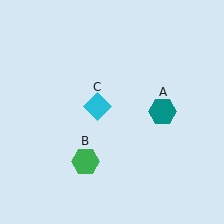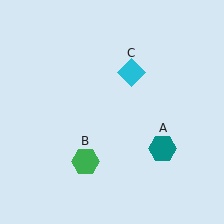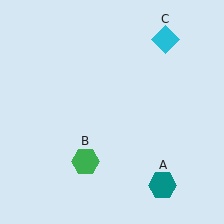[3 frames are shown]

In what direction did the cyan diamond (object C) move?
The cyan diamond (object C) moved up and to the right.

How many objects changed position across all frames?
2 objects changed position: teal hexagon (object A), cyan diamond (object C).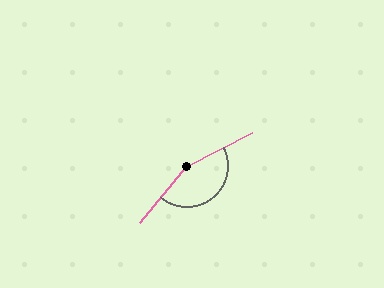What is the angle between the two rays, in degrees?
Approximately 157 degrees.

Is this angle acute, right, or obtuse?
It is obtuse.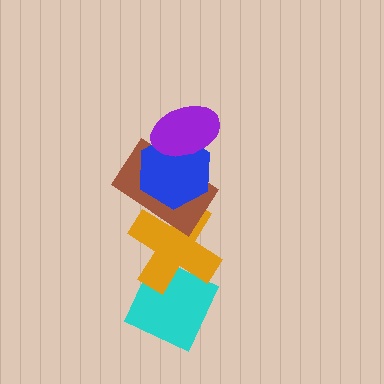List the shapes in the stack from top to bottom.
From top to bottom: the purple ellipse, the blue hexagon, the brown rectangle, the orange cross, the cyan diamond.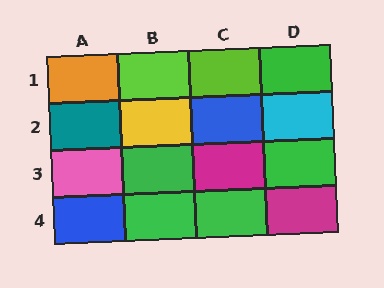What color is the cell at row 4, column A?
Blue.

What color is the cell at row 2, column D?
Cyan.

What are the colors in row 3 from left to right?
Pink, green, magenta, green.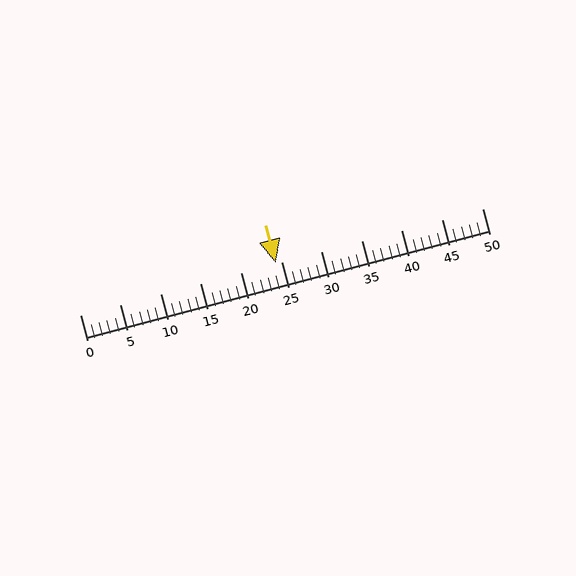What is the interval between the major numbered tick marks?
The major tick marks are spaced 5 units apart.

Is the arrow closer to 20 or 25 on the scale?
The arrow is closer to 25.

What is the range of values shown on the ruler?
The ruler shows values from 0 to 50.